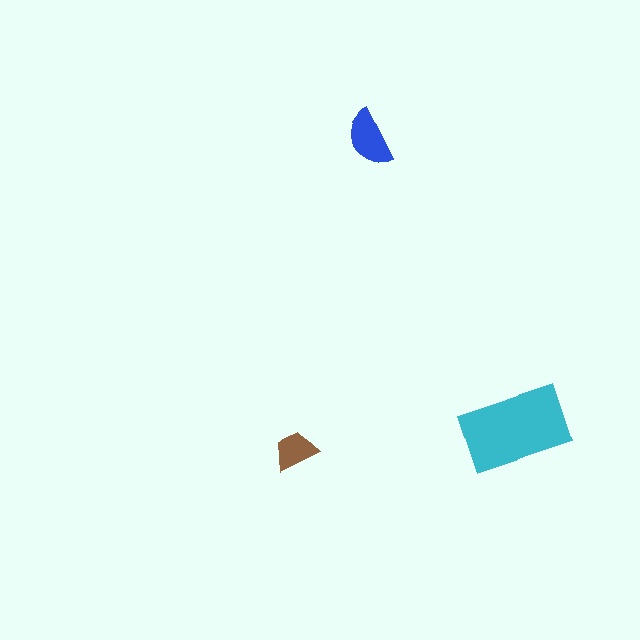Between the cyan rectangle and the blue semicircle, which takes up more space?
The cyan rectangle.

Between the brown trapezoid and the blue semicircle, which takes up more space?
The blue semicircle.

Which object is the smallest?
The brown trapezoid.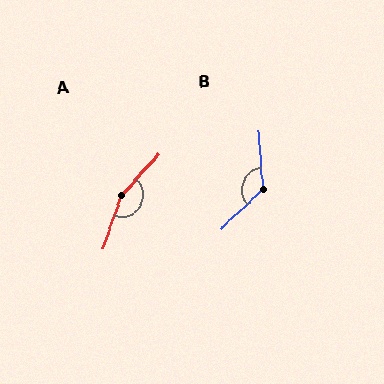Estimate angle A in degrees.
Approximately 157 degrees.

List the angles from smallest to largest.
B (130°), A (157°).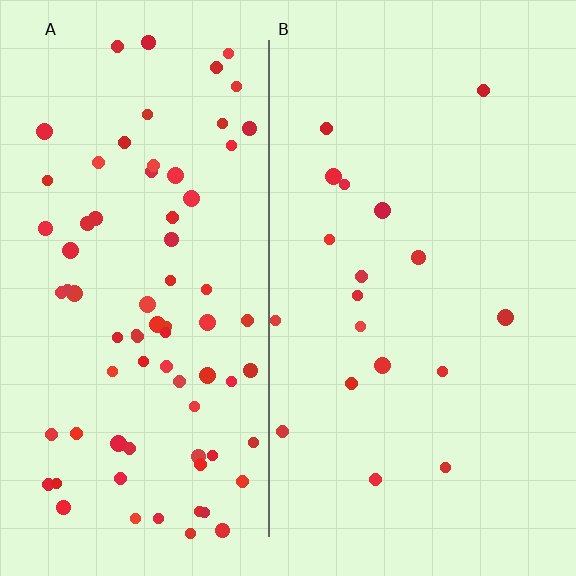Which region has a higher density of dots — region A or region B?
A (the left).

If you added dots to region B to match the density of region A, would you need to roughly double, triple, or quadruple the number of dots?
Approximately quadruple.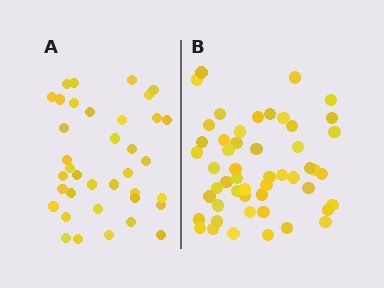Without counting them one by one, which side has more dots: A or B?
Region B (the right region) has more dots.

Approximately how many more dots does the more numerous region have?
Region B has approximately 15 more dots than region A.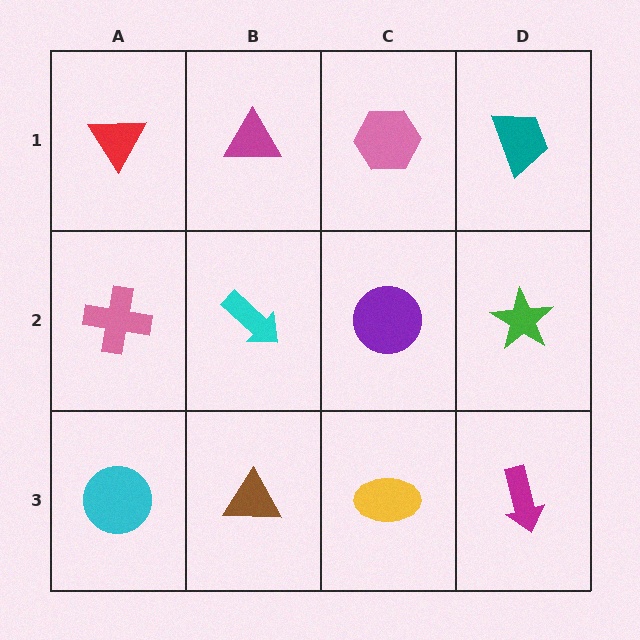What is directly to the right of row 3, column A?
A brown triangle.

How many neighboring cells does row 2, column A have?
3.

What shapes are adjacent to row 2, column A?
A red triangle (row 1, column A), a cyan circle (row 3, column A), a cyan arrow (row 2, column B).